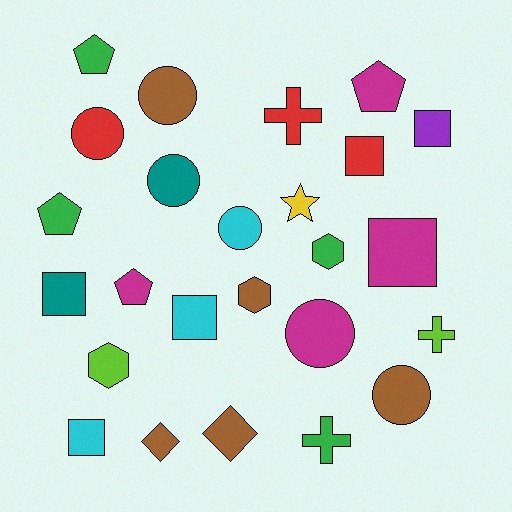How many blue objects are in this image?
There are no blue objects.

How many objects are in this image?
There are 25 objects.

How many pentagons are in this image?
There are 4 pentagons.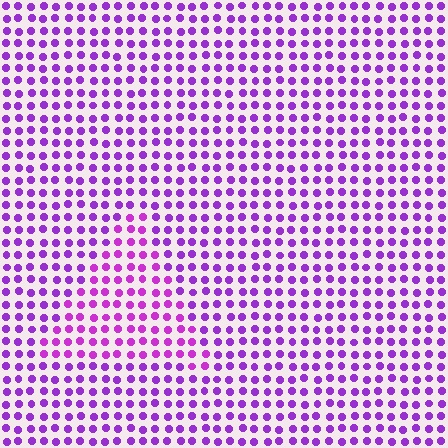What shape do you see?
I see a triangle.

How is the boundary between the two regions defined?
The boundary is defined purely by a slight shift in hue (about 19 degrees). Spacing, size, and orientation are identical on both sides.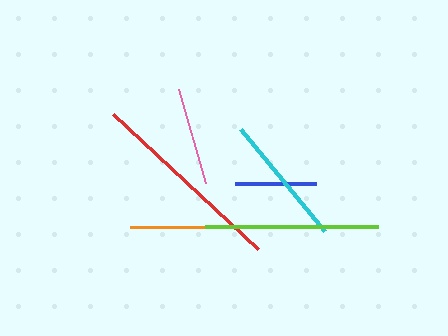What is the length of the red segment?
The red segment is approximately 198 pixels long.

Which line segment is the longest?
The orange line is the longest at approximately 232 pixels.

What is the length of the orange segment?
The orange segment is approximately 232 pixels long.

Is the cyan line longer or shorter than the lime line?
The lime line is longer than the cyan line.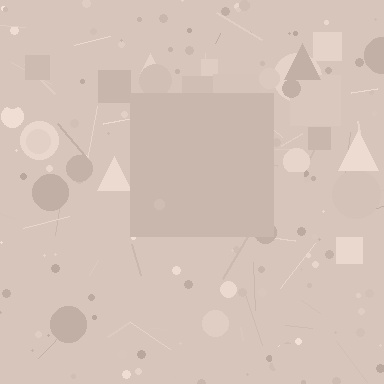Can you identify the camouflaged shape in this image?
The camouflaged shape is a square.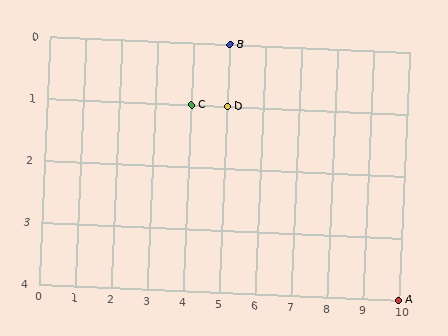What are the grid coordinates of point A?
Point A is at grid coordinates (10, 4).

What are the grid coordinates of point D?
Point D is at grid coordinates (5, 1).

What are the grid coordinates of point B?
Point B is at grid coordinates (5, 0).